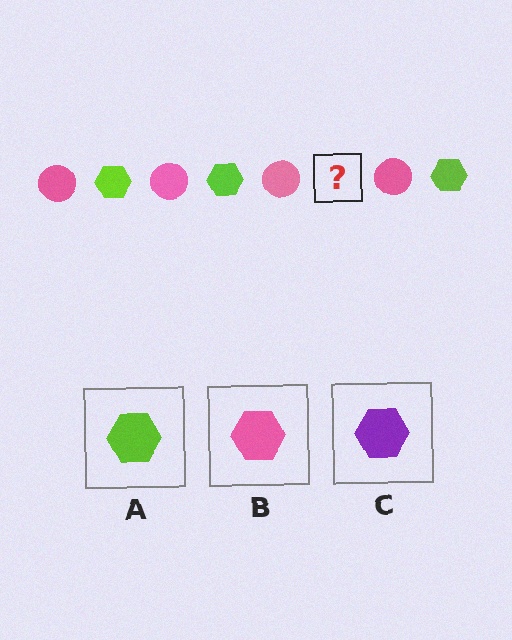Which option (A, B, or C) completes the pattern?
A.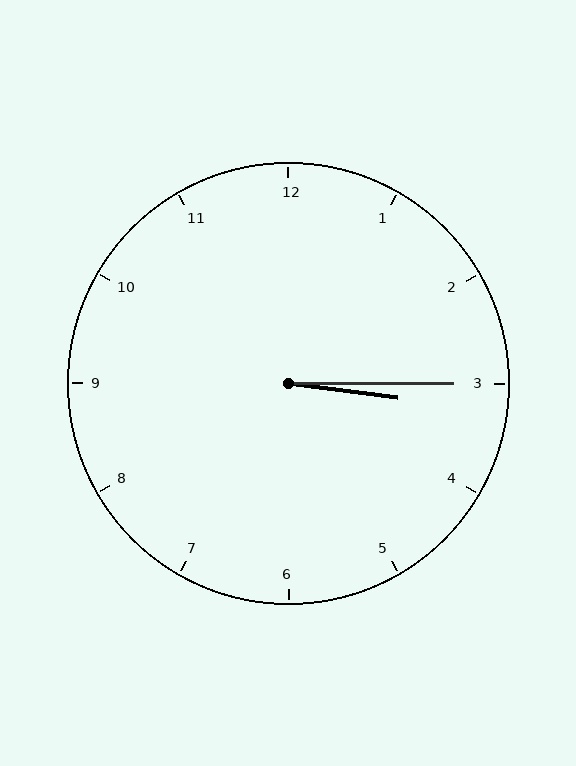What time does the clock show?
3:15.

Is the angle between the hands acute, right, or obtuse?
It is acute.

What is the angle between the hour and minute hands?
Approximately 8 degrees.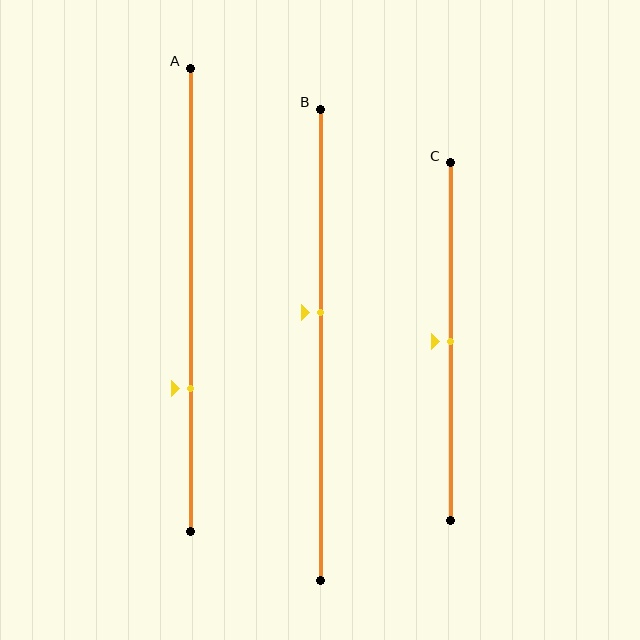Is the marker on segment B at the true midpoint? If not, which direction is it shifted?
No, the marker on segment B is shifted upward by about 7% of the segment length.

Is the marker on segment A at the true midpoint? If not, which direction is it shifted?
No, the marker on segment A is shifted downward by about 19% of the segment length.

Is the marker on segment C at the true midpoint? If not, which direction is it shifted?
Yes, the marker on segment C is at the true midpoint.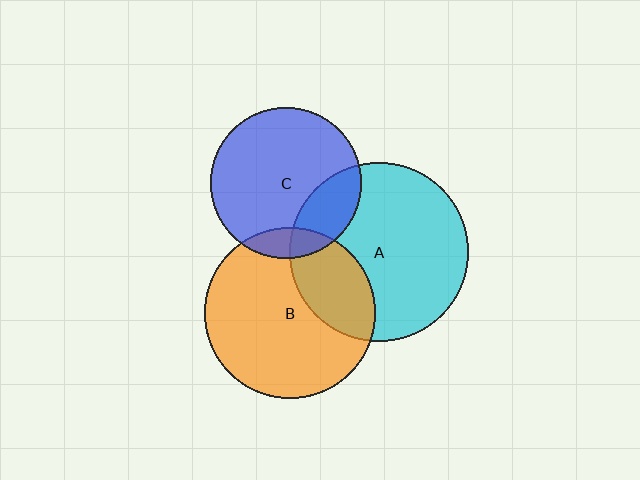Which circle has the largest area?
Circle A (cyan).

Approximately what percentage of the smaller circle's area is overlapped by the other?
Approximately 30%.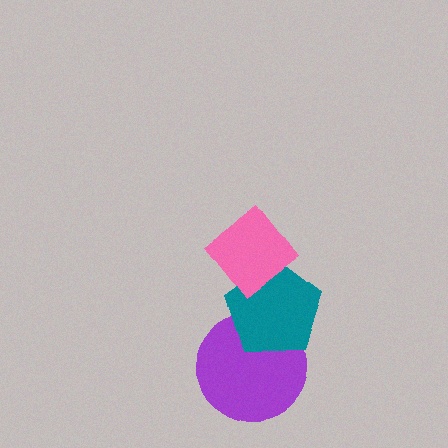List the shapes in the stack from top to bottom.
From top to bottom: the pink diamond, the teal pentagon, the purple circle.